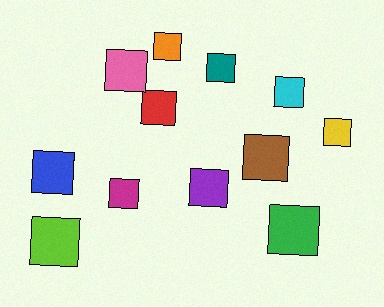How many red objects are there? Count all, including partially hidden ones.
There is 1 red object.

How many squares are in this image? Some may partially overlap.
There are 12 squares.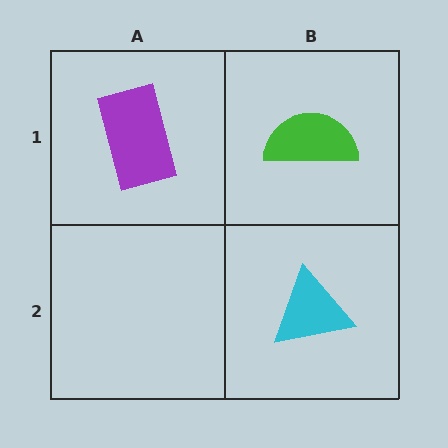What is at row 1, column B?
A green semicircle.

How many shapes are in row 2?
1 shape.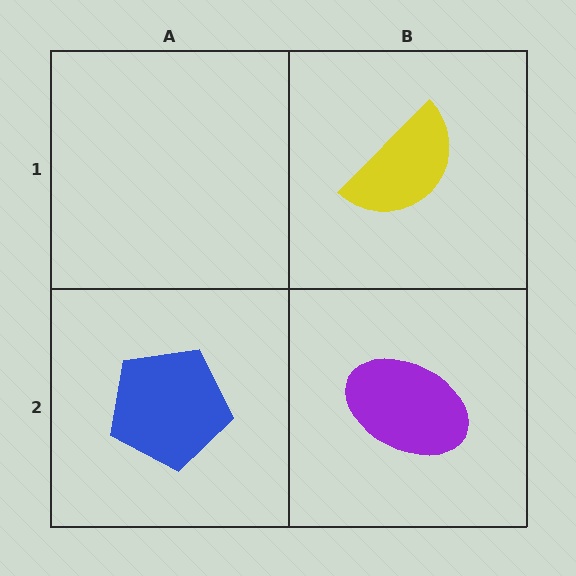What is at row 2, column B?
A purple ellipse.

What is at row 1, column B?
A yellow semicircle.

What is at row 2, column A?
A blue pentagon.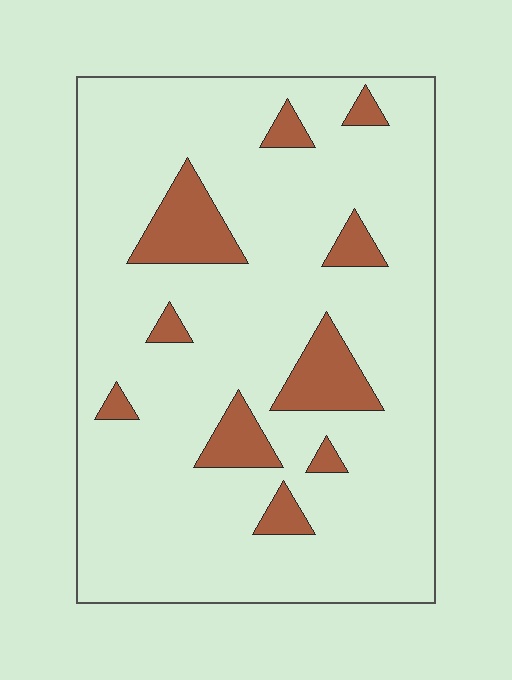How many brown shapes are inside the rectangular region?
10.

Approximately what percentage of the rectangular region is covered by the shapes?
Approximately 15%.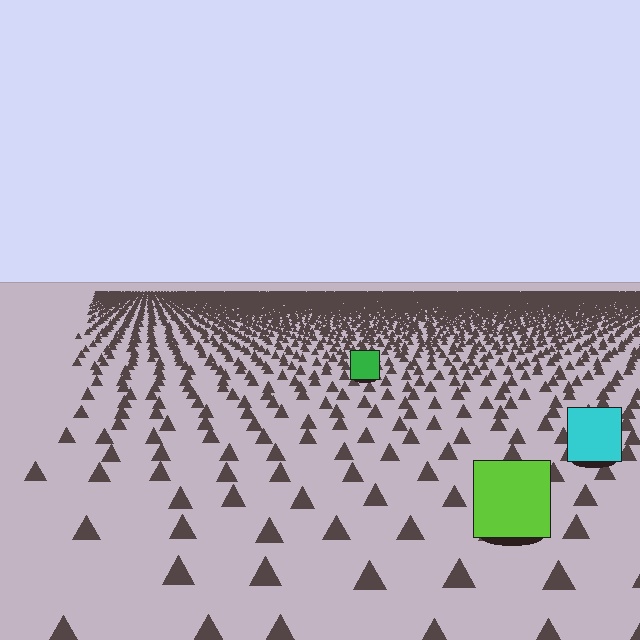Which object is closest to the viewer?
The lime square is closest. The texture marks near it are larger and more spread out.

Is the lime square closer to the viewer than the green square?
Yes. The lime square is closer — you can tell from the texture gradient: the ground texture is coarser near it.